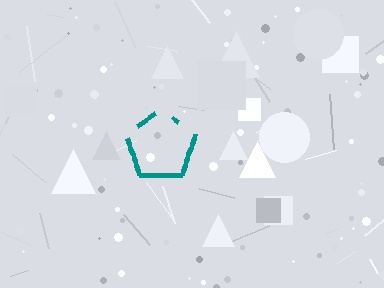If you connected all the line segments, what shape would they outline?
They would outline a pentagon.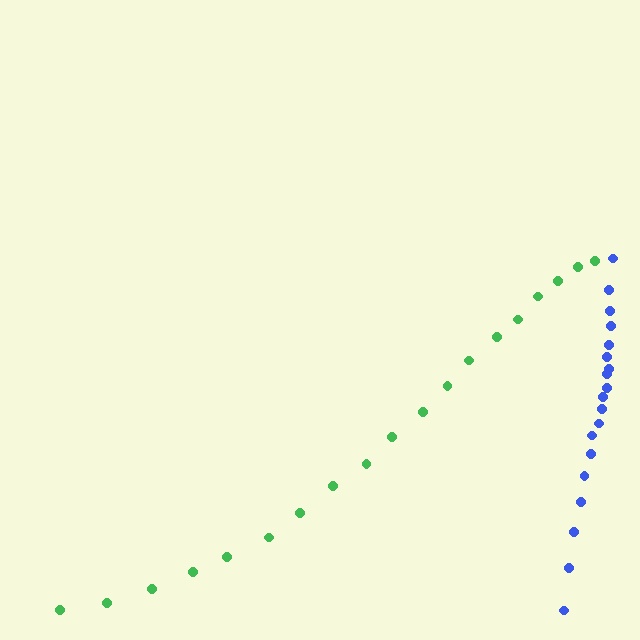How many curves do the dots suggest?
There are 2 distinct paths.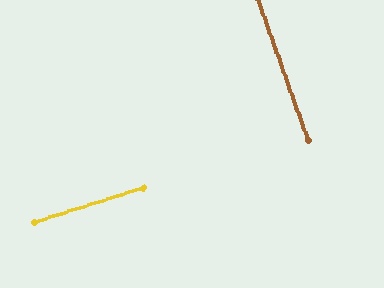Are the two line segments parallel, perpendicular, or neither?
Perpendicular — they meet at approximately 88°.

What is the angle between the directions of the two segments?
Approximately 88 degrees.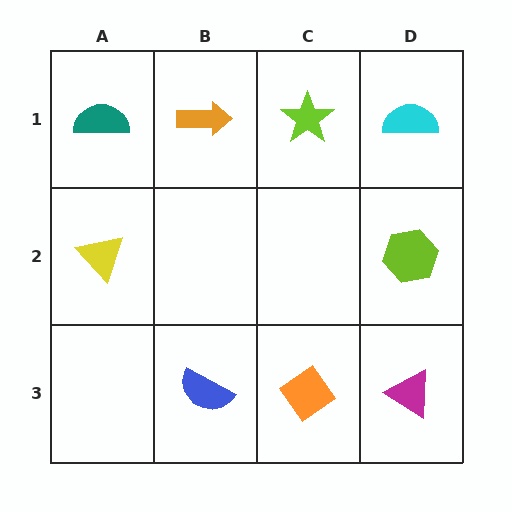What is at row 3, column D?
A magenta triangle.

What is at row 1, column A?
A teal semicircle.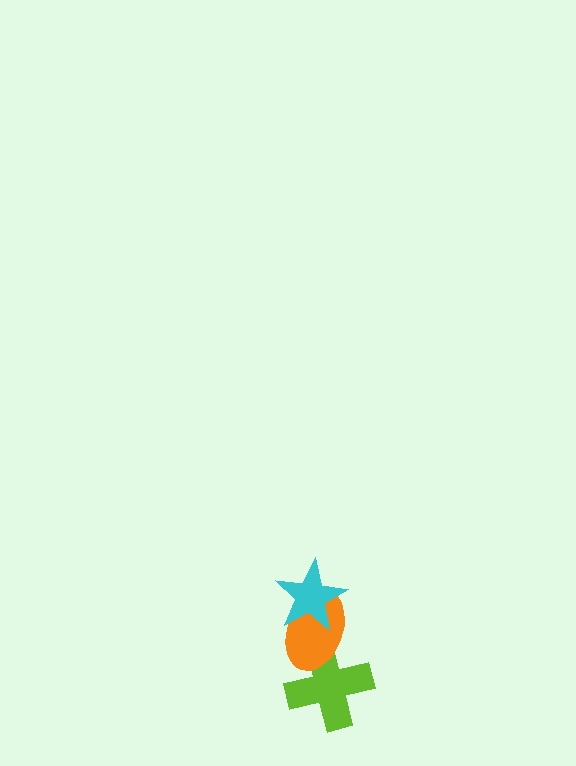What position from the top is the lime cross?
The lime cross is 3rd from the top.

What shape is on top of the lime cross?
The orange ellipse is on top of the lime cross.